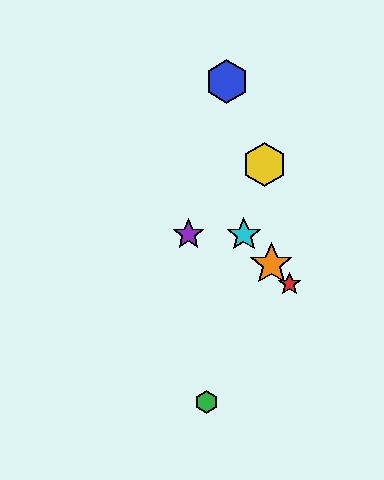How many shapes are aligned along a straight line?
3 shapes (the red star, the orange star, the cyan star) are aligned along a straight line.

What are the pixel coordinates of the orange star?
The orange star is at (271, 264).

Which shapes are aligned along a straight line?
The red star, the orange star, the cyan star are aligned along a straight line.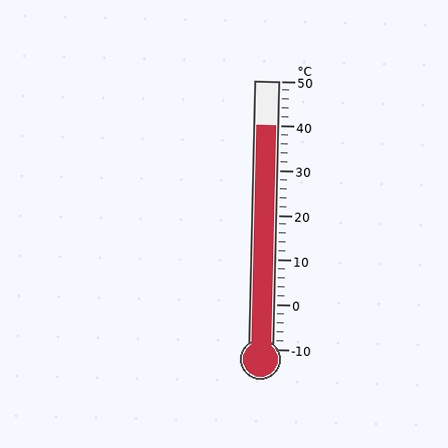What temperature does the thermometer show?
The thermometer shows approximately 40°C.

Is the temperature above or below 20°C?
The temperature is above 20°C.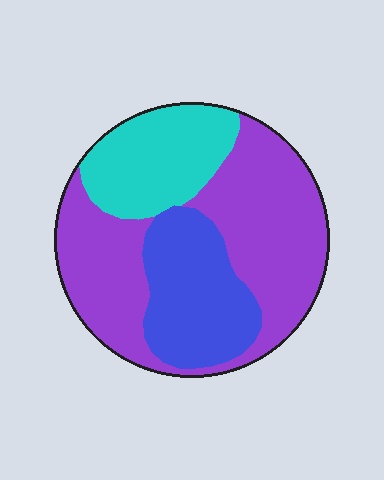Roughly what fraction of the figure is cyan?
Cyan covers roughly 20% of the figure.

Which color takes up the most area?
Purple, at roughly 55%.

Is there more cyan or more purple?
Purple.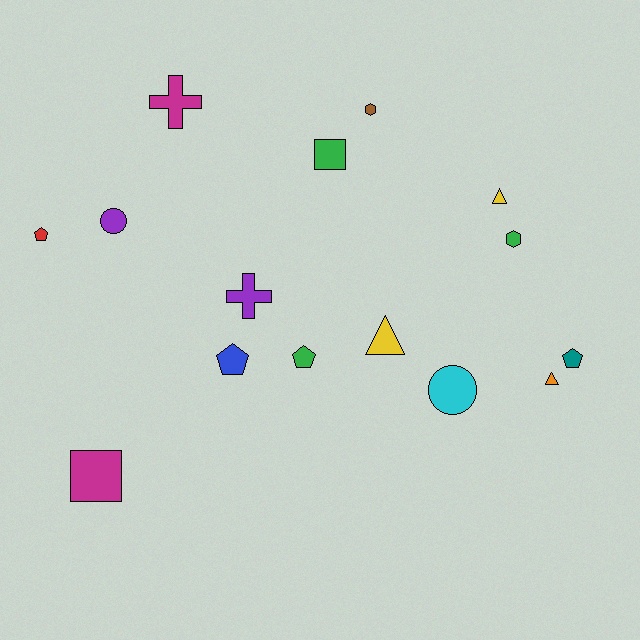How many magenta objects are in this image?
There are 2 magenta objects.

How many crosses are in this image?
There are 2 crosses.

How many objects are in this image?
There are 15 objects.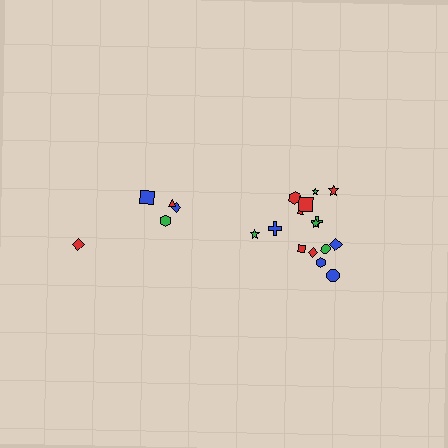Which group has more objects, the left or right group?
The right group.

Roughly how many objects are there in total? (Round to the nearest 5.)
Roughly 20 objects in total.